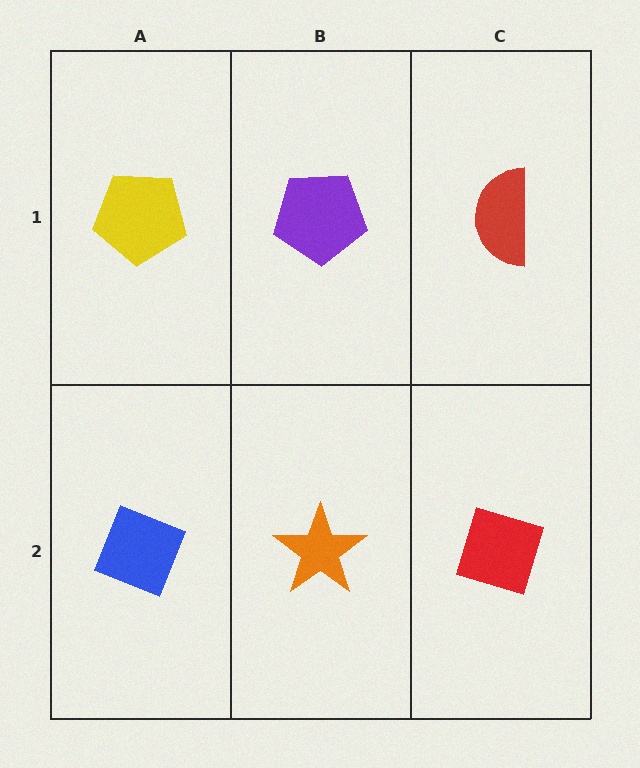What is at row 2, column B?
An orange star.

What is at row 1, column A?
A yellow pentagon.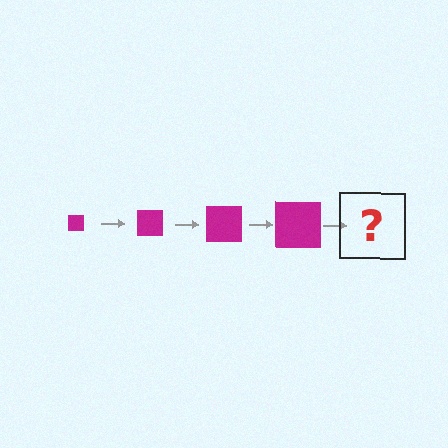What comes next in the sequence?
The next element should be a magenta square, larger than the previous one.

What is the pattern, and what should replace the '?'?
The pattern is that the square gets progressively larger each step. The '?' should be a magenta square, larger than the previous one.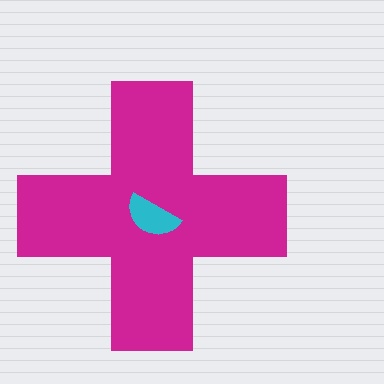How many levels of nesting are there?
2.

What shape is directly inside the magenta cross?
The cyan semicircle.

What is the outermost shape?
The magenta cross.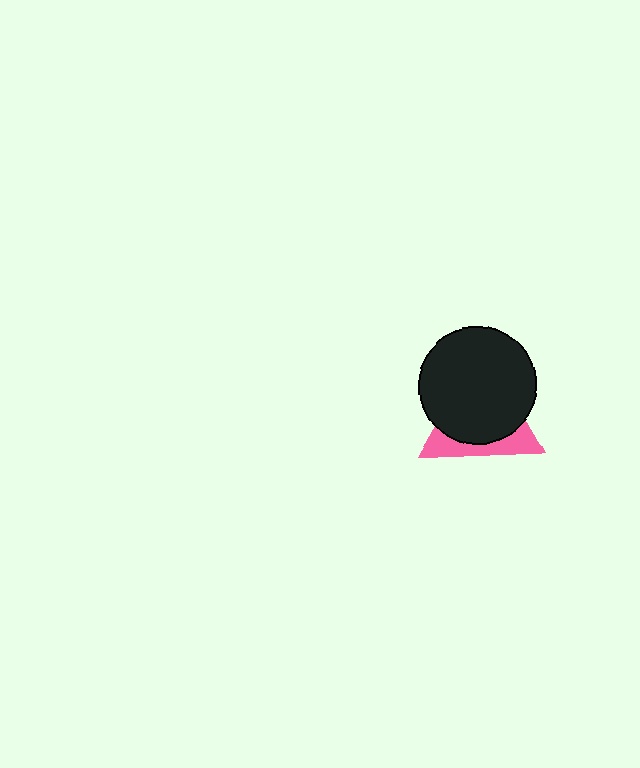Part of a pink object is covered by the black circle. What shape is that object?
It is a triangle.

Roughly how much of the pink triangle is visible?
A small part of it is visible (roughly 30%).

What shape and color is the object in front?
The object in front is a black circle.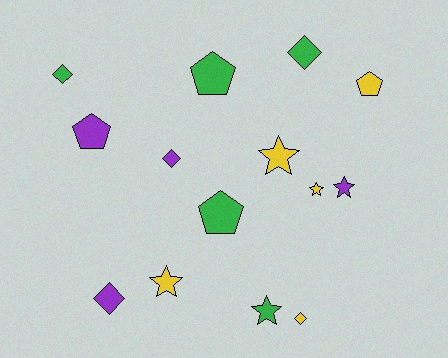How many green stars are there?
There is 1 green star.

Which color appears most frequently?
Green, with 5 objects.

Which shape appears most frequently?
Star, with 5 objects.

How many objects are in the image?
There are 14 objects.